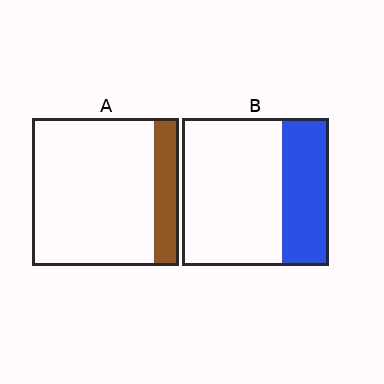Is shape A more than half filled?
No.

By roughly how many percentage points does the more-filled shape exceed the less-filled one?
By roughly 15 percentage points (B over A).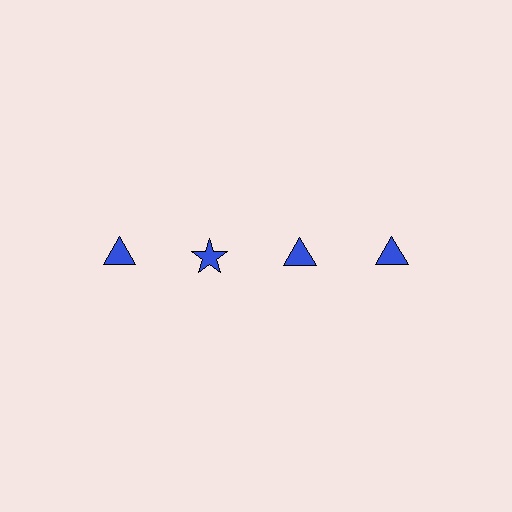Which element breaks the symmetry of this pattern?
The blue star in the top row, second from left column breaks the symmetry. All other shapes are blue triangles.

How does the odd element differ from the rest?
It has a different shape: star instead of triangle.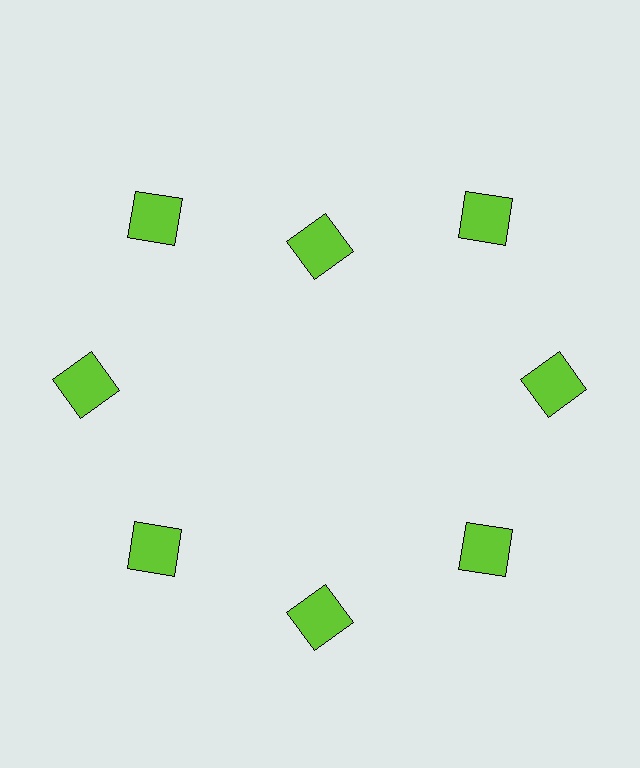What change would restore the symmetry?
The symmetry would be restored by moving it outward, back onto the ring so that all 8 squares sit at equal angles and equal distance from the center.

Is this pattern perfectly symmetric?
No. The 8 lime squares are arranged in a ring, but one element near the 12 o'clock position is pulled inward toward the center, breaking the 8-fold rotational symmetry.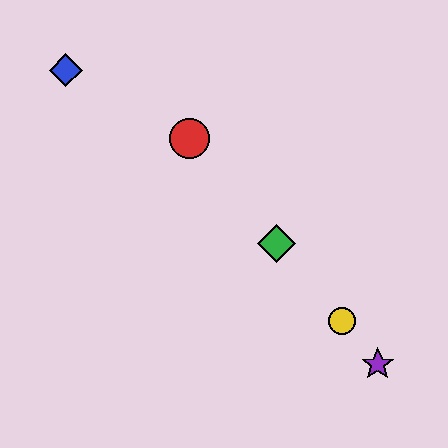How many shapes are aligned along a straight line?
4 shapes (the red circle, the green diamond, the yellow circle, the purple star) are aligned along a straight line.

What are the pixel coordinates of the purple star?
The purple star is at (378, 364).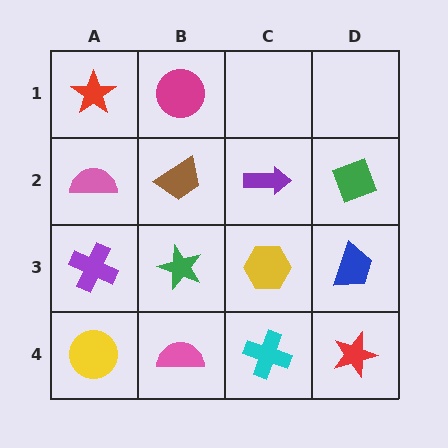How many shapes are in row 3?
4 shapes.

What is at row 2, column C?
A purple arrow.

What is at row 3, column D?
A blue trapezoid.